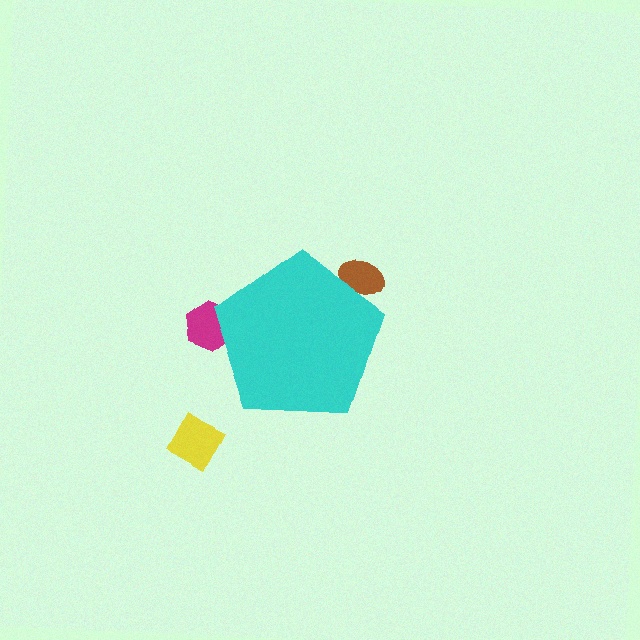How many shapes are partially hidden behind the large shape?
2 shapes are partially hidden.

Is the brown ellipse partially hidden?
Yes, the brown ellipse is partially hidden behind the cyan pentagon.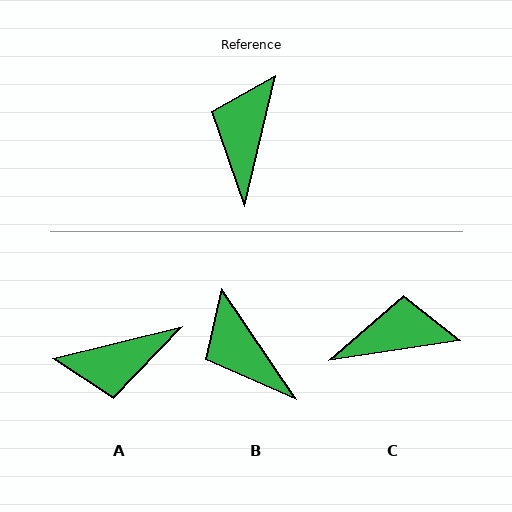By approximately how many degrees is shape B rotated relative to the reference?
Approximately 47 degrees counter-clockwise.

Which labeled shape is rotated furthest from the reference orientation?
A, about 117 degrees away.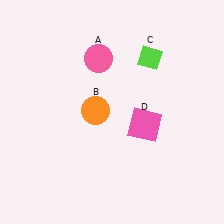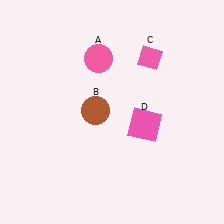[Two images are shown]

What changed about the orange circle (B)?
In Image 1, B is orange. In Image 2, it changed to brown.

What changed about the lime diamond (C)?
In Image 1, C is lime. In Image 2, it changed to pink.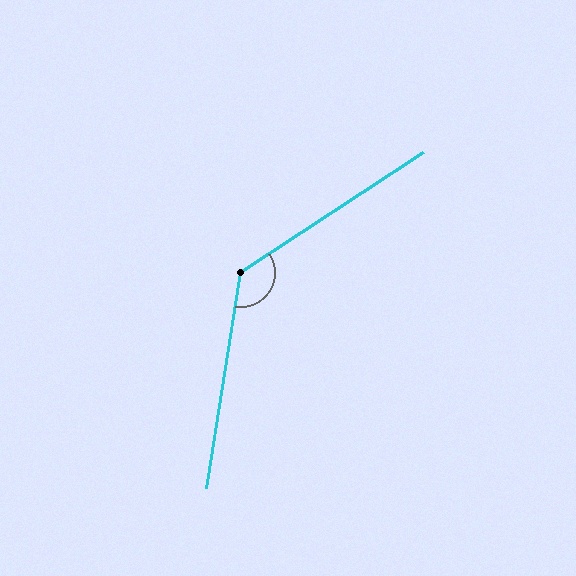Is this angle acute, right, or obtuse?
It is obtuse.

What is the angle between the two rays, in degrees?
Approximately 132 degrees.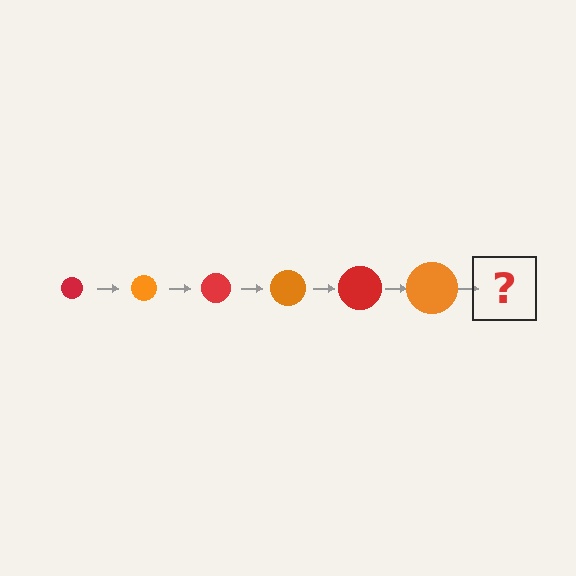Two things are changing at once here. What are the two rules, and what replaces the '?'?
The two rules are that the circle grows larger each step and the color cycles through red and orange. The '?' should be a red circle, larger than the previous one.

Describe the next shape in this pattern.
It should be a red circle, larger than the previous one.